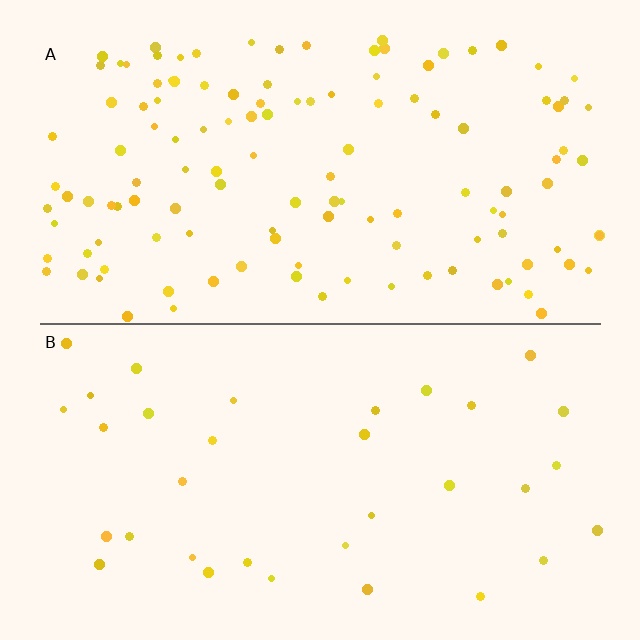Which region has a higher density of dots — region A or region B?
A (the top).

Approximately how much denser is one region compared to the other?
Approximately 3.7× — region A over region B.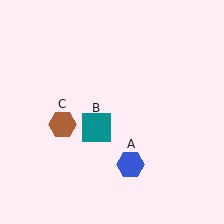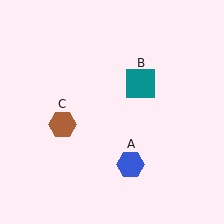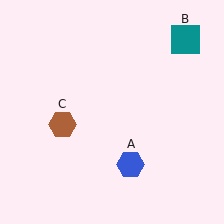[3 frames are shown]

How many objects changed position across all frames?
1 object changed position: teal square (object B).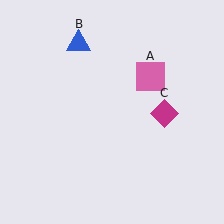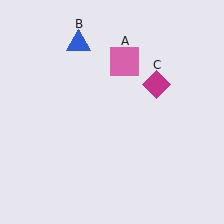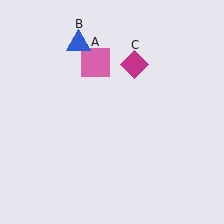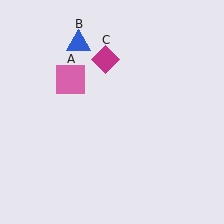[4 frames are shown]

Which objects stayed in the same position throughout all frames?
Blue triangle (object B) remained stationary.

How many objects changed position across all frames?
2 objects changed position: pink square (object A), magenta diamond (object C).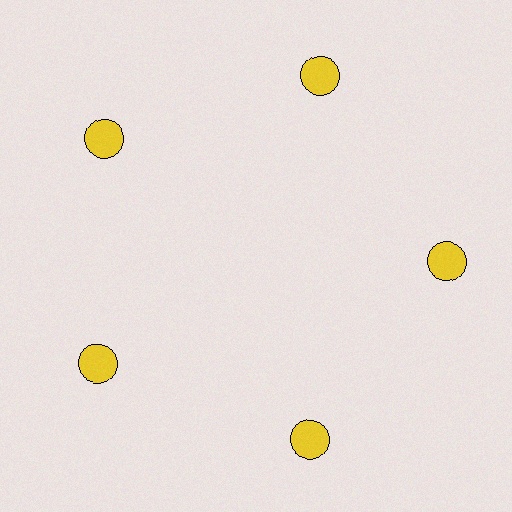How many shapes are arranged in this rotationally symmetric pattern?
There are 5 shapes, arranged in 5 groups of 1.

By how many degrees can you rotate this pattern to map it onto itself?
The pattern maps onto itself every 72 degrees of rotation.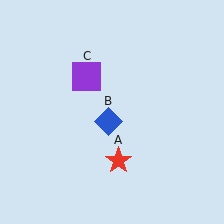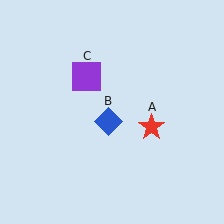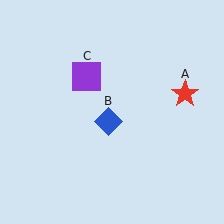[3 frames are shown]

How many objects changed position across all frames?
1 object changed position: red star (object A).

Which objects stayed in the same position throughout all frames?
Blue diamond (object B) and purple square (object C) remained stationary.